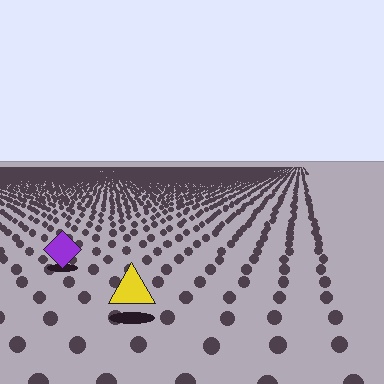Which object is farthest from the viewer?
The purple diamond is farthest from the viewer. It appears smaller and the ground texture around it is denser.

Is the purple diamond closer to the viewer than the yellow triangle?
No. The yellow triangle is closer — you can tell from the texture gradient: the ground texture is coarser near it.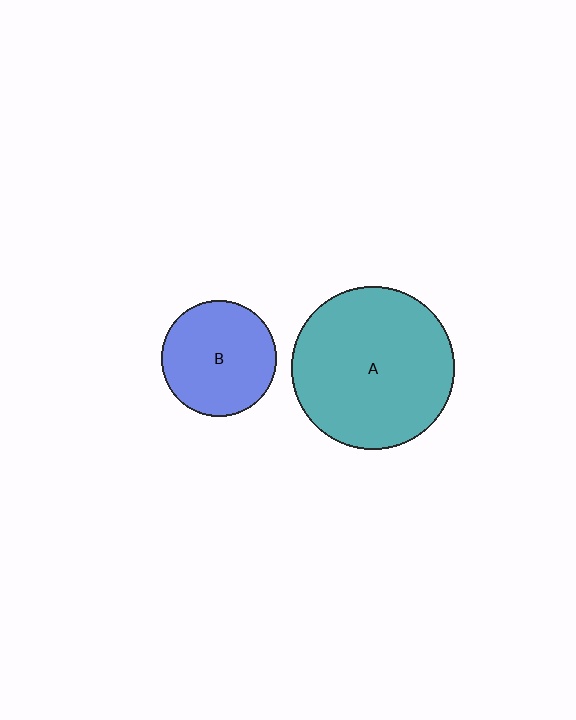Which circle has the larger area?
Circle A (teal).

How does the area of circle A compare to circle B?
Approximately 2.0 times.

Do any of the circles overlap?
No, none of the circles overlap.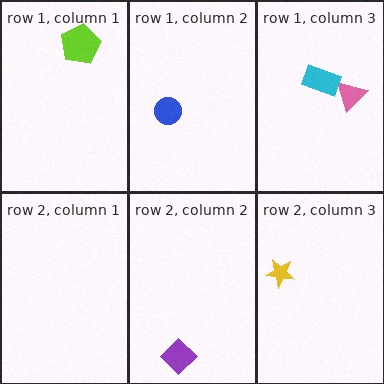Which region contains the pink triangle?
The row 1, column 3 region.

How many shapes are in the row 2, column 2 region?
1.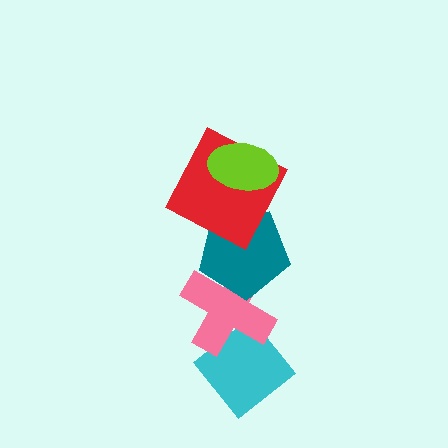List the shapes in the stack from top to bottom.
From top to bottom: the lime ellipse, the red square, the teal pentagon, the pink cross, the cyan diamond.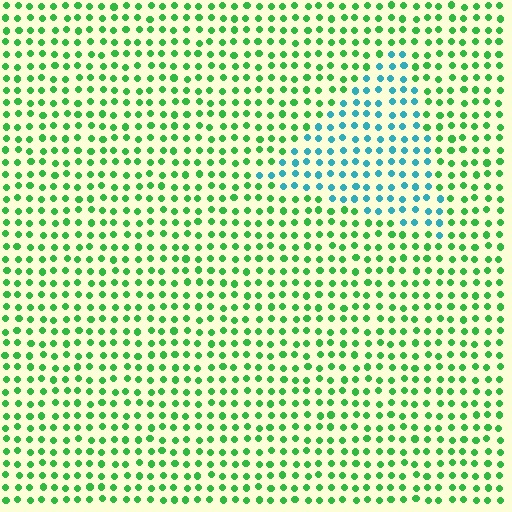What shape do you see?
I see a triangle.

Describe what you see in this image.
The image is filled with small green elements in a uniform arrangement. A triangle-shaped region is visible where the elements are tinted to a slightly different hue, forming a subtle color boundary.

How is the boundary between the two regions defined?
The boundary is defined purely by a slight shift in hue (about 58 degrees). Spacing, size, and orientation are identical on both sides.